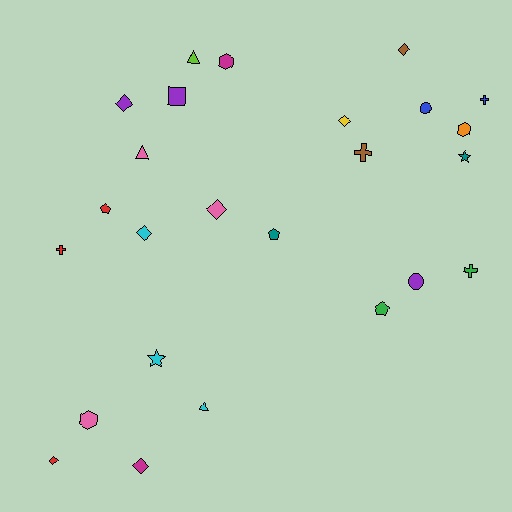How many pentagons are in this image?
There are 3 pentagons.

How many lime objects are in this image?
There is 1 lime object.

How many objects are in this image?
There are 25 objects.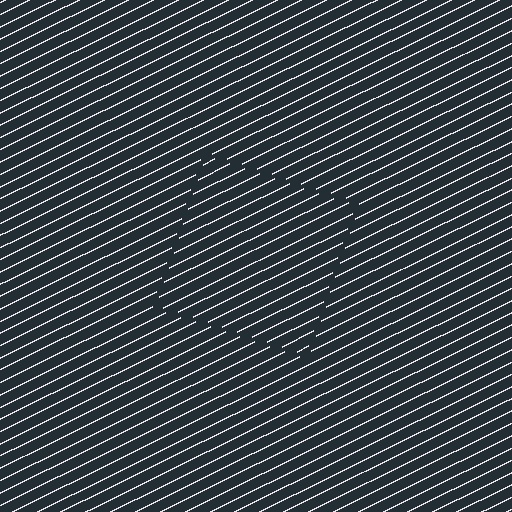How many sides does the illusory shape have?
4 sides — the line-ends trace a square.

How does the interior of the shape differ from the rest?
The interior of the shape contains the same grating, shifted by half a period — the contour is defined by the phase discontinuity where line-ends from the inner and outer gratings abut.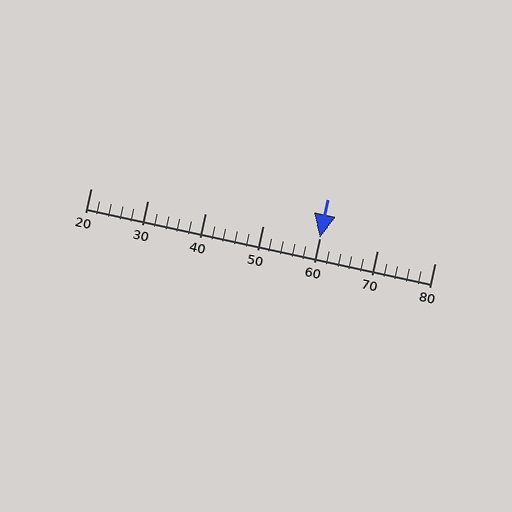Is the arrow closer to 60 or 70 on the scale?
The arrow is closer to 60.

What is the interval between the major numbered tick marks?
The major tick marks are spaced 10 units apart.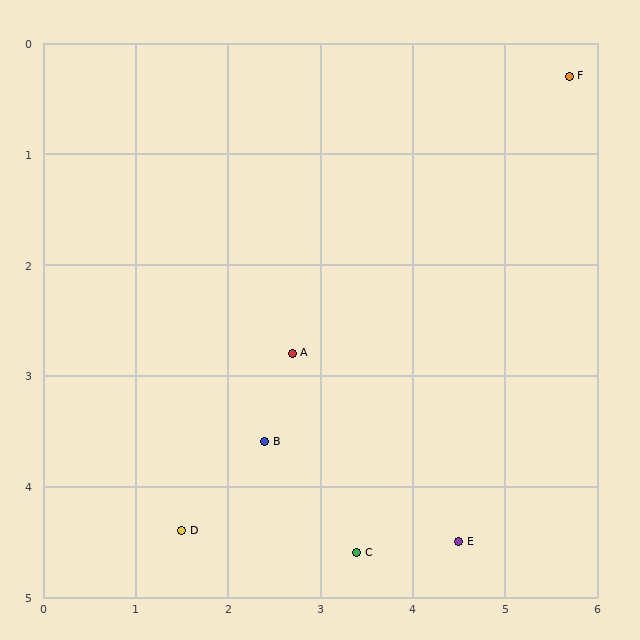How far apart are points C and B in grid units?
Points C and B are about 1.4 grid units apart.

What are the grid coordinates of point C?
Point C is at approximately (3.4, 4.6).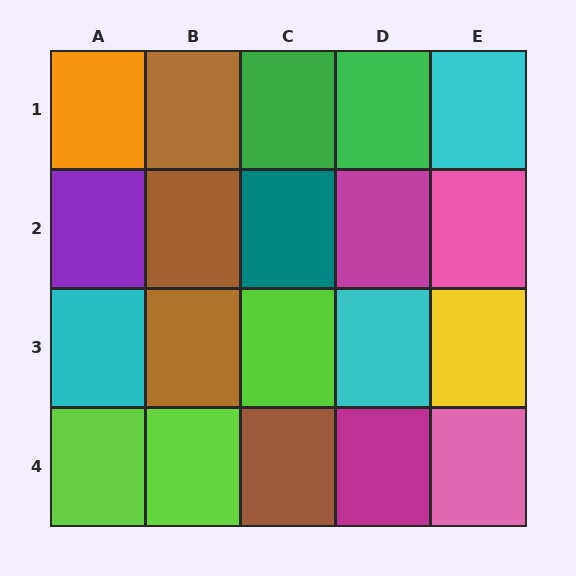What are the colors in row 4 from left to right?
Lime, lime, brown, magenta, pink.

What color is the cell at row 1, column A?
Orange.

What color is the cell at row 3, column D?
Cyan.